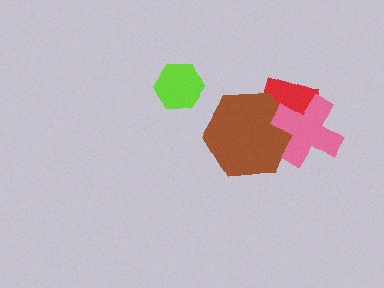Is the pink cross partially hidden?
No, no other shape covers it.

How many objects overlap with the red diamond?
2 objects overlap with the red diamond.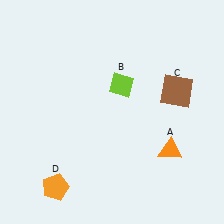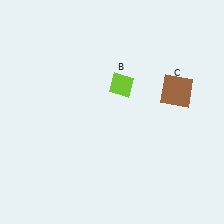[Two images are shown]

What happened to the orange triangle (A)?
The orange triangle (A) was removed in Image 2. It was in the bottom-right area of Image 1.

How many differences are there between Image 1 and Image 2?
There are 2 differences between the two images.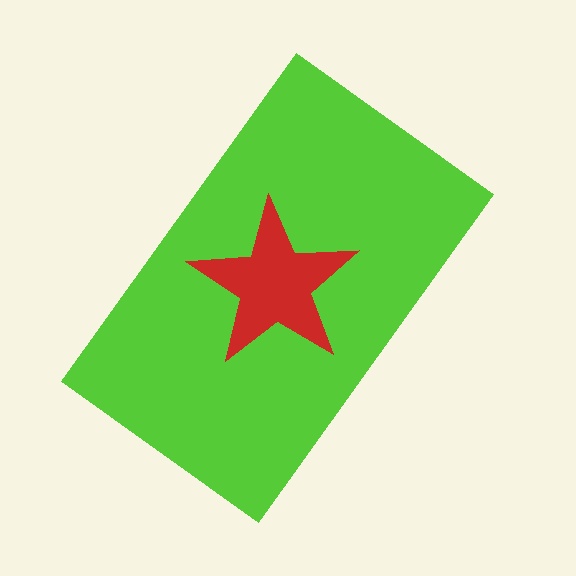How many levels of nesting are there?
2.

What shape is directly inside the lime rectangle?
The red star.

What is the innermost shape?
The red star.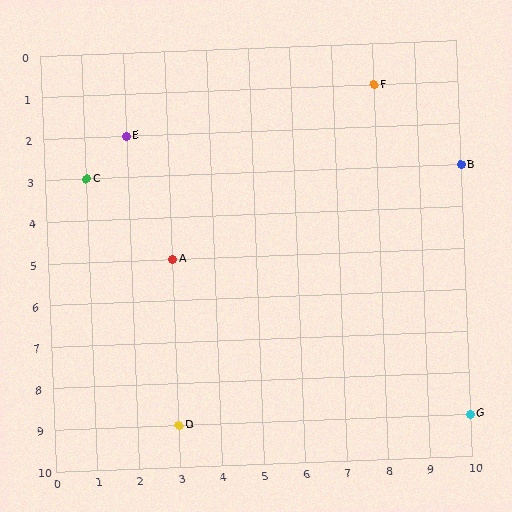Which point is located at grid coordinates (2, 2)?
Point E is at (2, 2).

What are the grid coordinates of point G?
Point G is at grid coordinates (10, 9).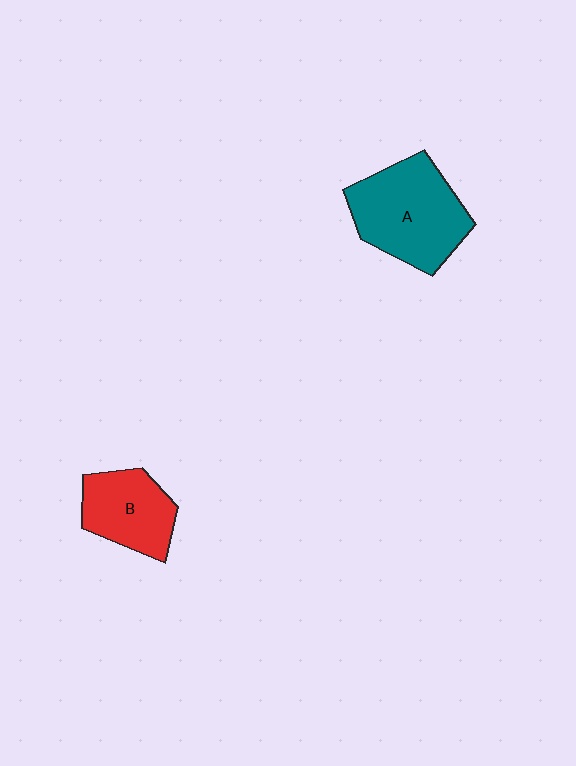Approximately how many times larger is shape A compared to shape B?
Approximately 1.5 times.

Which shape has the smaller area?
Shape B (red).